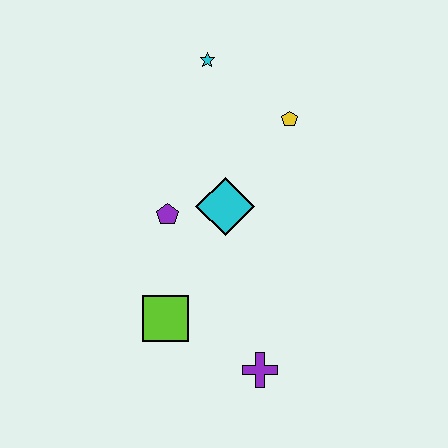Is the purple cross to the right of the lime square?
Yes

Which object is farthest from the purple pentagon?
The purple cross is farthest from the purple pentagon.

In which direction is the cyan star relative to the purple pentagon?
The cyan star is above the purple pentagon.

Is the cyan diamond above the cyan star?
No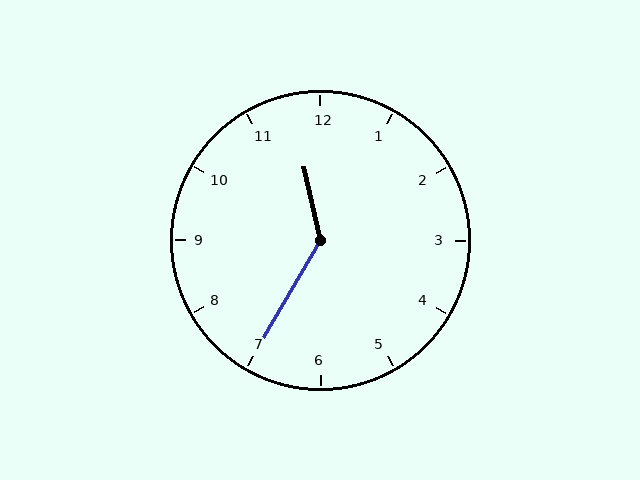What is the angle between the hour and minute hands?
Approximately 138 degrees.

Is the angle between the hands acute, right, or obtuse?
It is obtuse.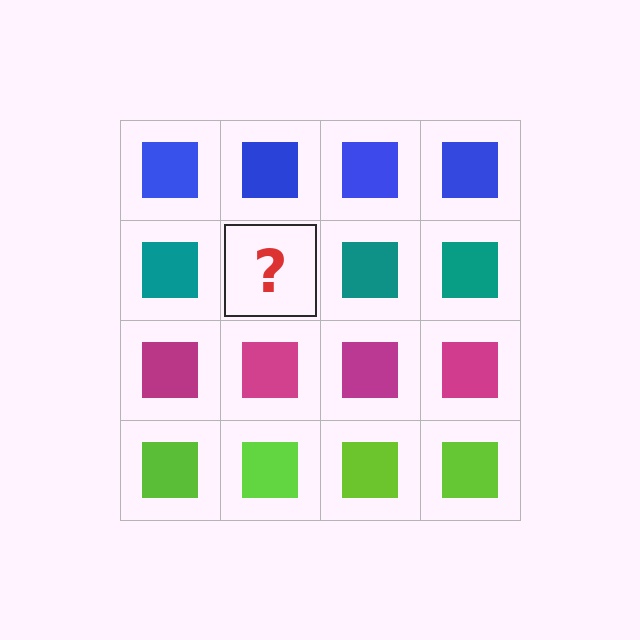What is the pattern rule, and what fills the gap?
The rule is that each row has a consistent color. The gap should be filled with a teal square.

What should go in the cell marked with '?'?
The missing cell should contain a teal square.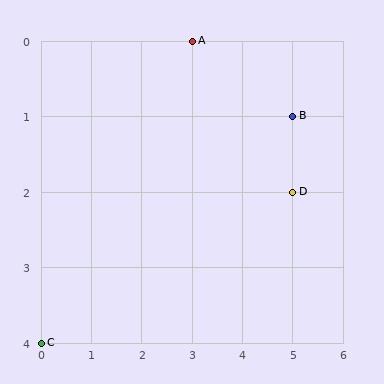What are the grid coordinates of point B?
Point B is at grid coordinates (5, 1).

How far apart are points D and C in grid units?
Points D and C are 5 columns and 2 rows apart (about 5.4 grid units diagonally).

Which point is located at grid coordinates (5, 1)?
Point B is at (5, 1).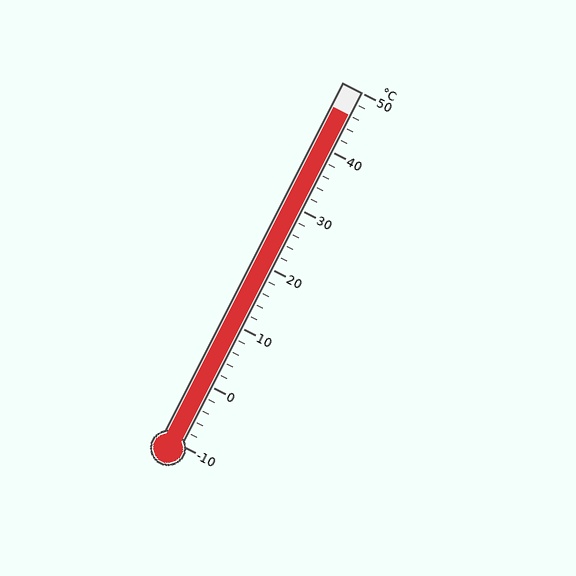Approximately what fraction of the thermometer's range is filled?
The thermometer is filled to approximately 95% of its range.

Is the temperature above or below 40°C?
The temperature is above 40°C.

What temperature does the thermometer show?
The thermometer shows approximately 46°C.